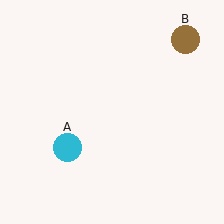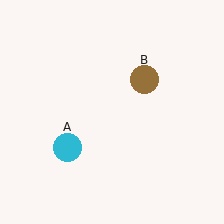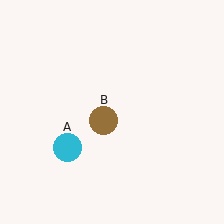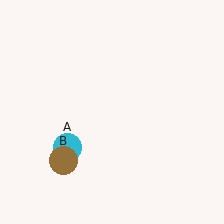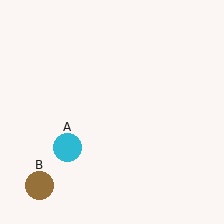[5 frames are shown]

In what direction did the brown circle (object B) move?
The brown circle (object B) moved down and to the left.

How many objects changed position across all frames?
1 object changed position: brown circle (object B).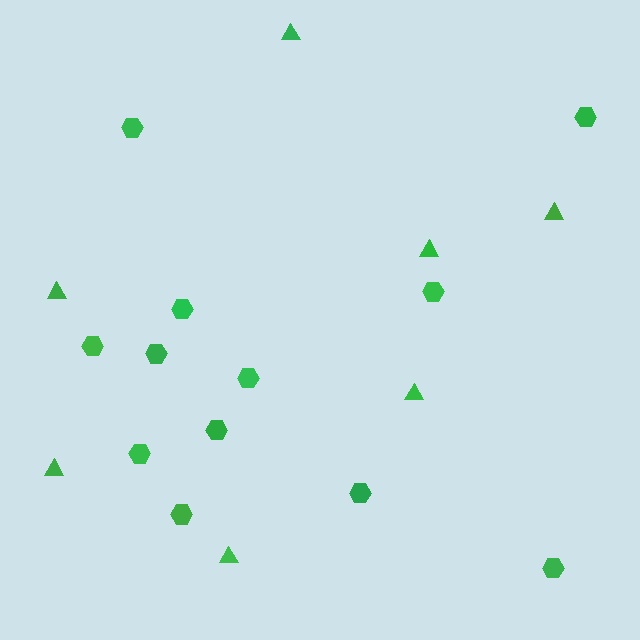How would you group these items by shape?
There are 2 groups: one group of triangles (7) and one group of hexagons (12).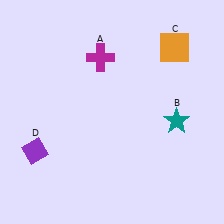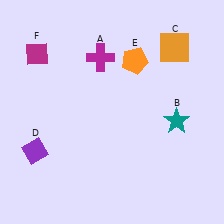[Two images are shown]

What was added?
An orange pentagon (E), a magenta diamond (F) were added in Image 2.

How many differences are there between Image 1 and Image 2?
There are 2 differences between the two images.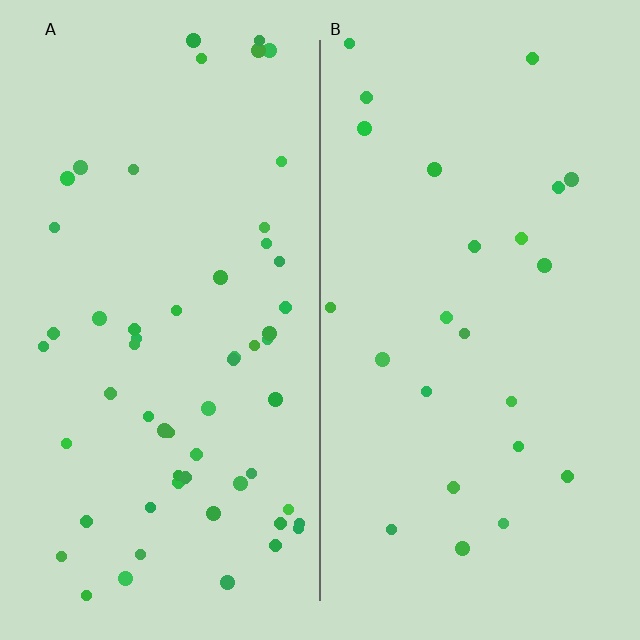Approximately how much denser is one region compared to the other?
Approximately 2.4× — region A over region B.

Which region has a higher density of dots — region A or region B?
A (the left).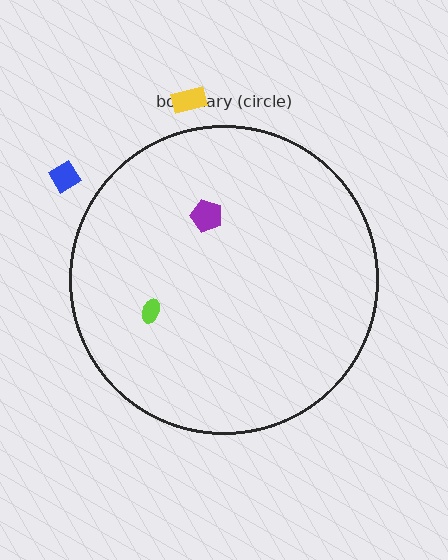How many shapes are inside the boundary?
2 inside, 2 outside.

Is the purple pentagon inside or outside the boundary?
Inside.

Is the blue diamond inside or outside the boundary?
Outside.